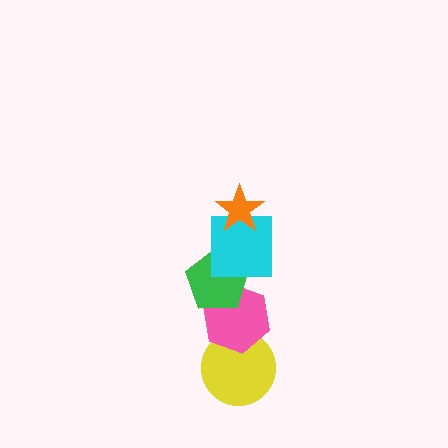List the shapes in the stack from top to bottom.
From top to bottom: the orange star, the cyan square, the green pentagon, the pink hexagon, the yellow circle.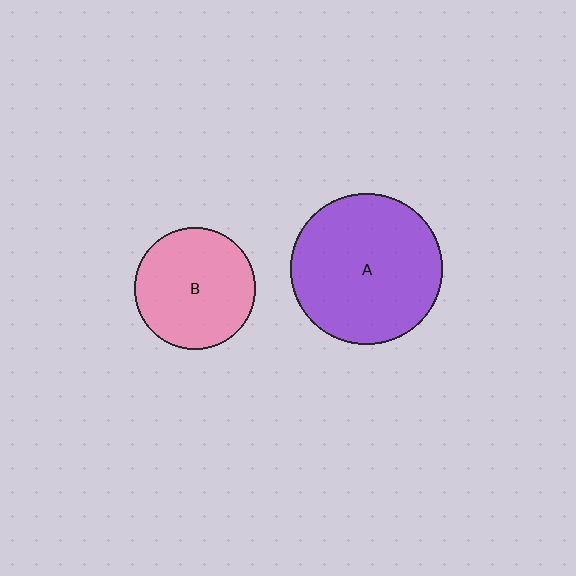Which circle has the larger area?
Circle A (purple).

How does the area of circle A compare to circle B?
Approximately 1.6 times.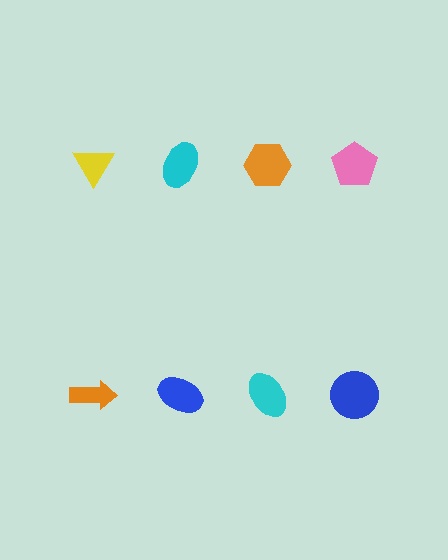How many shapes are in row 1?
4 shapes.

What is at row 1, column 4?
A pink pentagon.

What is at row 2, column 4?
A blue circle.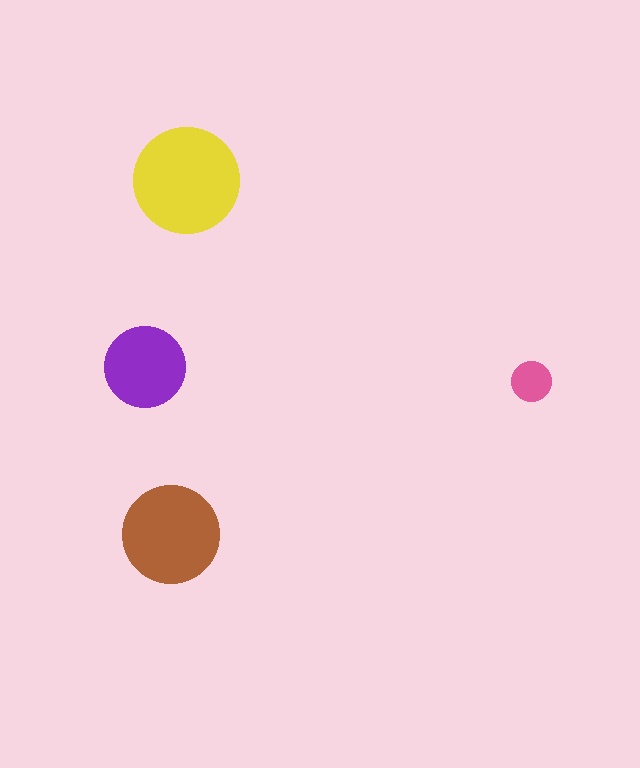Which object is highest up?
The yellow circle is topmost.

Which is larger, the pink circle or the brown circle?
The brown one.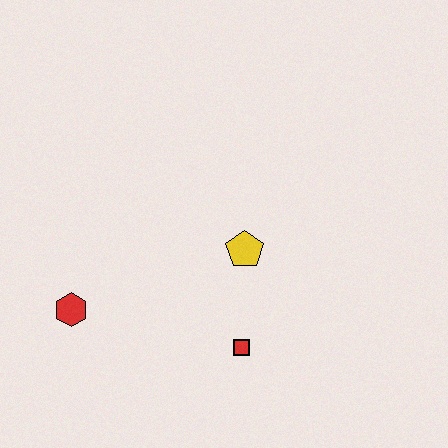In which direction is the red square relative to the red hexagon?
The red square is to the right of the red hexagon.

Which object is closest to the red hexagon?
The red square is closest to the red hexagon.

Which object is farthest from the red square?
The red hexagon is farthest from the red square.